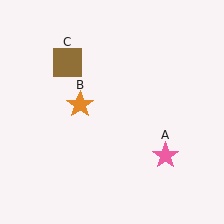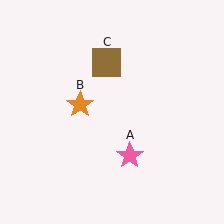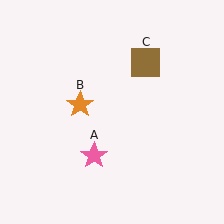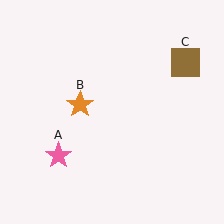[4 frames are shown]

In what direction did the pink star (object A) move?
The pink star (object A) moved left.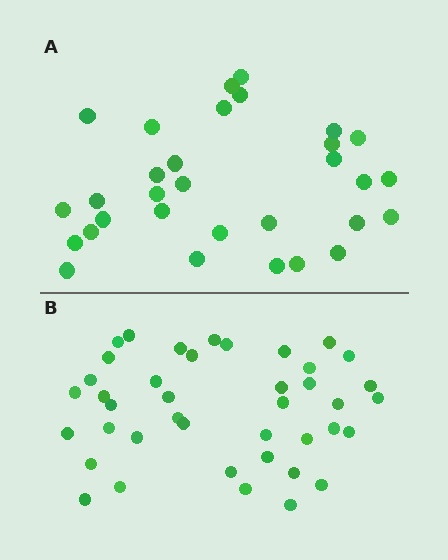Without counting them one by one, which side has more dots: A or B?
Region B (the bottom region) has more dots.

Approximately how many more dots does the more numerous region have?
Region B has roughly 10 or so more dots than region A.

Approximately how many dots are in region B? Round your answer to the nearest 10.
About 40 dots. (The exact count is 41, which rounds to 40.)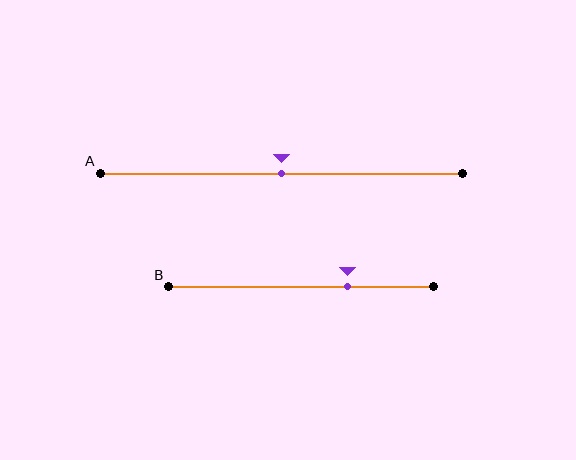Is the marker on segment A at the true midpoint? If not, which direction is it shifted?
Yes, the marker on segment A is at the true midpoint.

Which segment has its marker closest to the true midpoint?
Segment A has its marker closest to the true midpoint.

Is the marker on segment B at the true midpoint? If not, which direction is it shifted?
No, the marker on segment B is shifted to the right by about 18% of the segment length.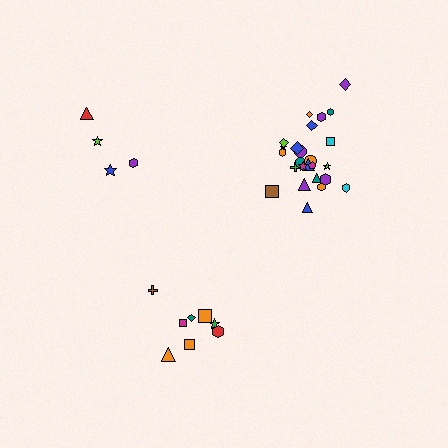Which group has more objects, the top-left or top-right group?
The top-right group.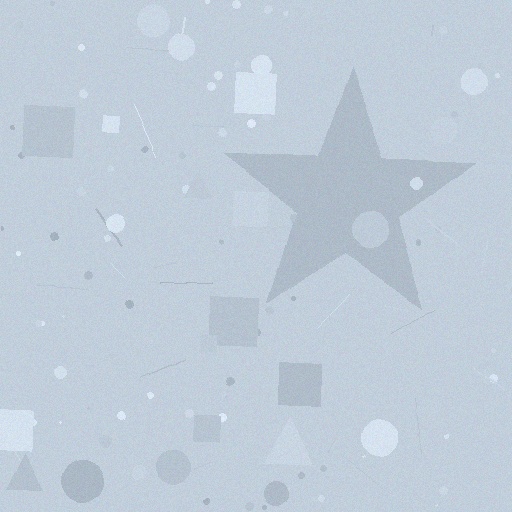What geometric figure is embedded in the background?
A star is embedded in the background.